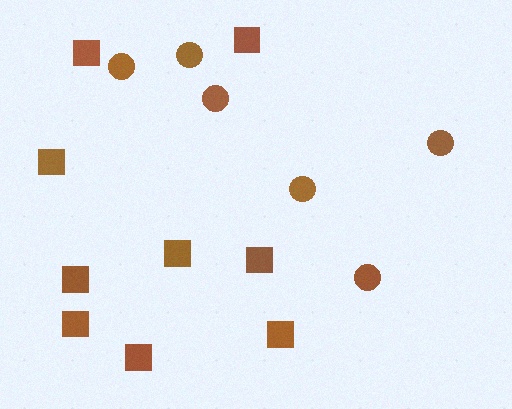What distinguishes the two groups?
There are 2 groups: one group of squares (9) and one group of circles (6).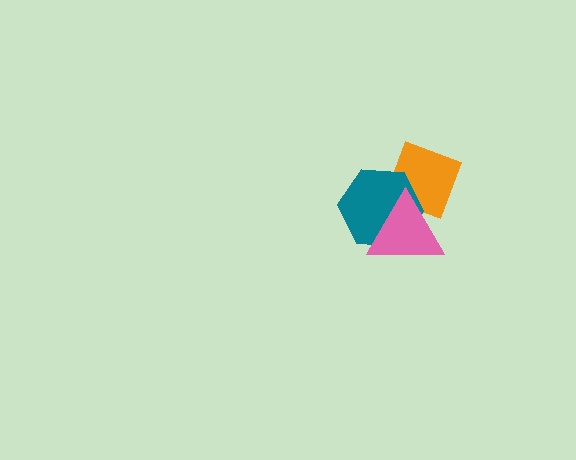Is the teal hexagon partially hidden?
Yes, it is partially covered by another shape.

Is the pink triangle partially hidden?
No, no other shape covers it.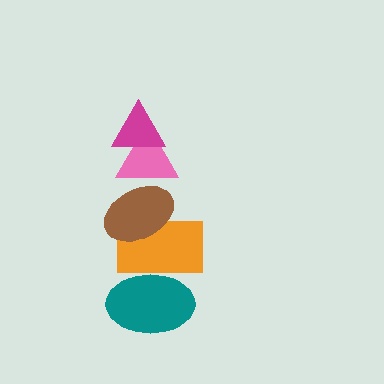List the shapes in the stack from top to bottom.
From top to bottom: the magenta triangle, the pink triangle, the brown ellipse, the orange rectangle, the teal ellipse.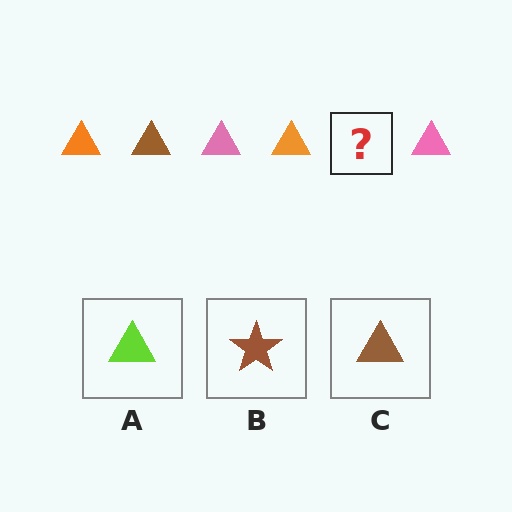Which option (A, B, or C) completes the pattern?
C.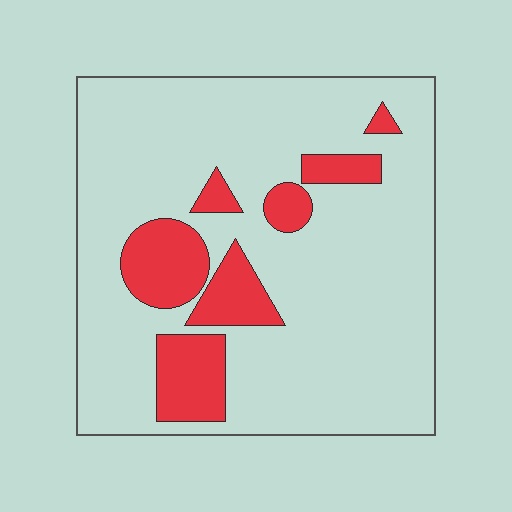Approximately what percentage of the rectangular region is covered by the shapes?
Approximately 20%.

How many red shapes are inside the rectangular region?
7.